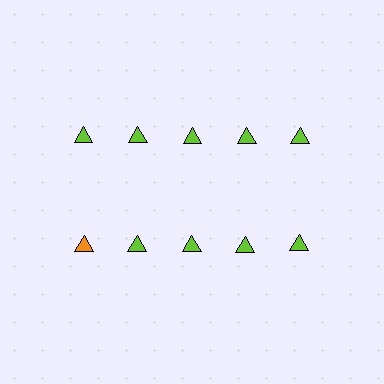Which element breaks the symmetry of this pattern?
The orange triangle in the second row, leftmost column breaks the symmetry. All other shapes are lime triangles.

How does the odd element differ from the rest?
It has a different color: orange instead of lime.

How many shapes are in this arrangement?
There are 10 shapes arranged in a grid pattern.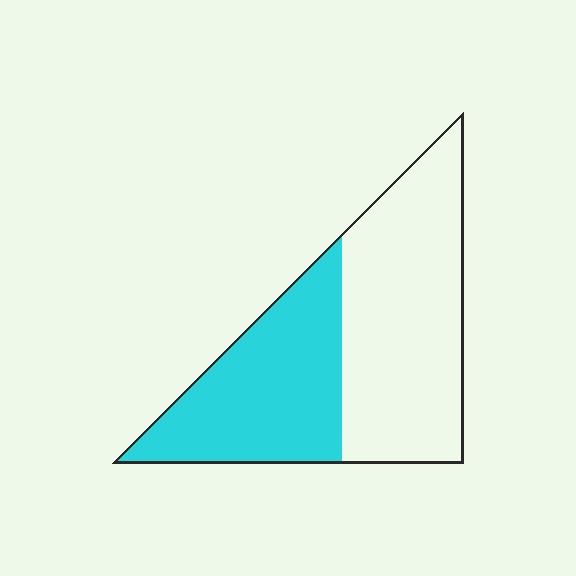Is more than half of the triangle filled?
No.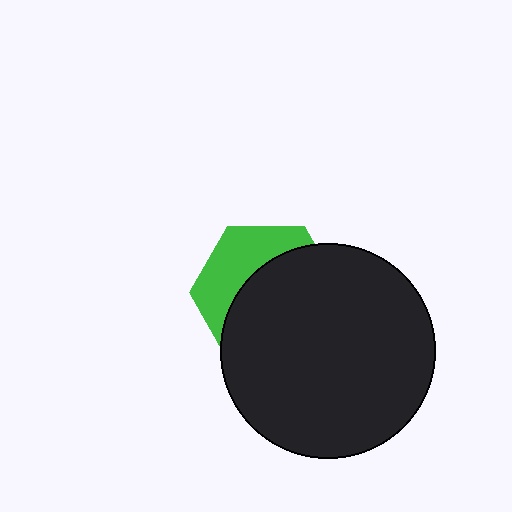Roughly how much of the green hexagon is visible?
A small part of it is visible (roughly 37%).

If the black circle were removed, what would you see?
You would see the complete green hexagon.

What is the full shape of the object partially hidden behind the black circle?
The partially hidden object is a green hexagon.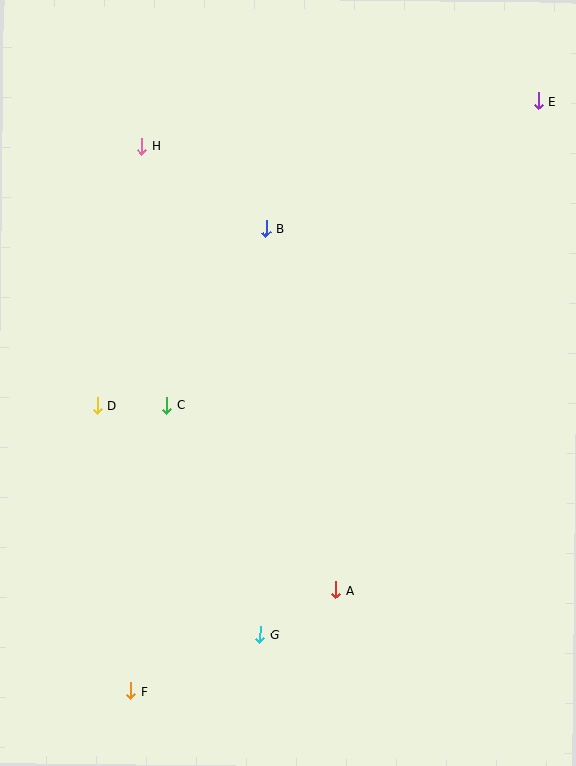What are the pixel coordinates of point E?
Point E is at (538, 101).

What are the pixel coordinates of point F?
Point F is at (131, 691).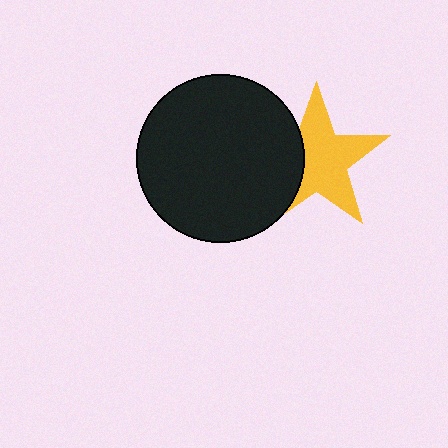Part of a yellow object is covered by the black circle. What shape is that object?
It is a star.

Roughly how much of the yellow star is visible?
Most of it is visible (roughly 70%).